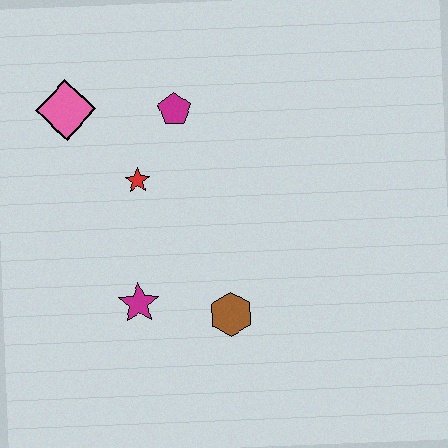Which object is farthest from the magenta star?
The pink diamond is farthest from the magenta star.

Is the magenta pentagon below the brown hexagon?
No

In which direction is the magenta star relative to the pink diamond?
The magenta star is below the pink diamond.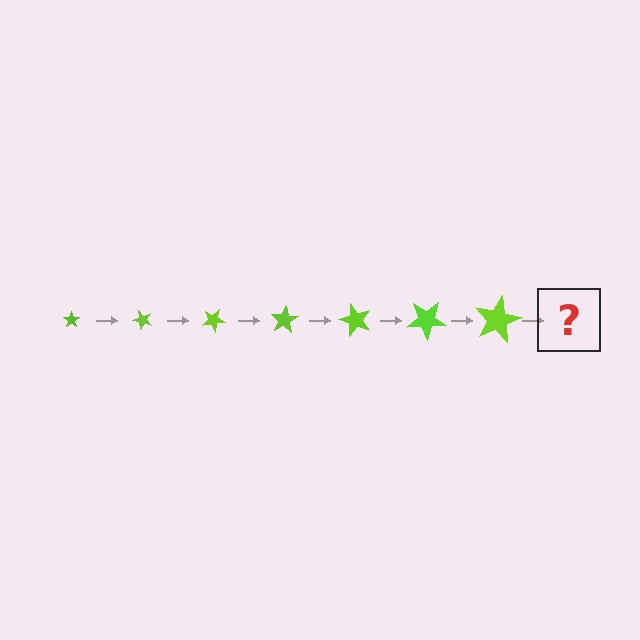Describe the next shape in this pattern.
It should be a star, larger than the previous one and rotated 350 degrees from the start.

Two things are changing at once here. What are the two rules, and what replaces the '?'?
The two rules are that the star grows larger each step and it rotates 50 degrees each step. The '?' should be a star, larger than the previous one and rotated 350 degrees from the start.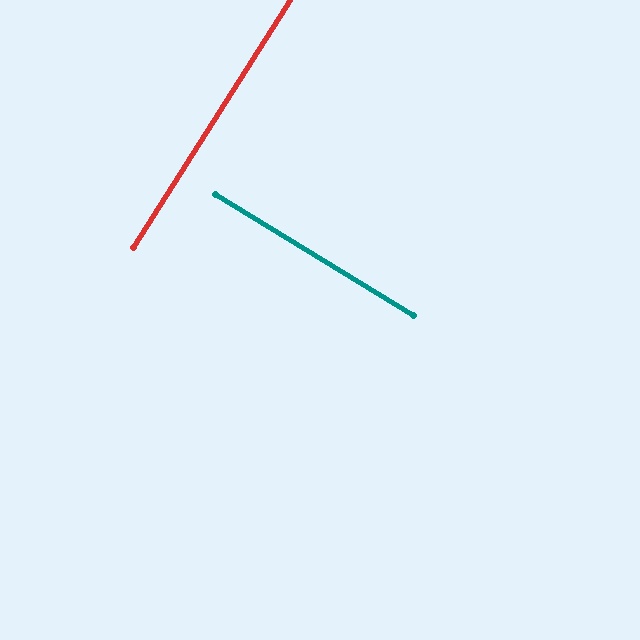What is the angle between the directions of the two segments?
Approximately 89 degrees.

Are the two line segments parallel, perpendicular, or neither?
Perpendicular — they meet at approximately 89°.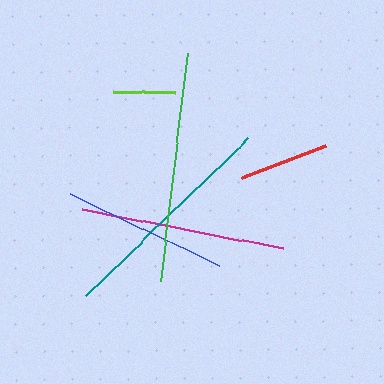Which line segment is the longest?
The green line is the longest at approximately 230 pixels.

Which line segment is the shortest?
The lime line is the shortest at approximately 62 pixels.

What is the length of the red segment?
The red segment is approximately 91 pixels long.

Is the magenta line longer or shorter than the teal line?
The teal line is longer than the magenta line.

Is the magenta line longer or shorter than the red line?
The magenta line is longer than the red line.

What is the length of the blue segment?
The blue segment is approximately 165 pixels long.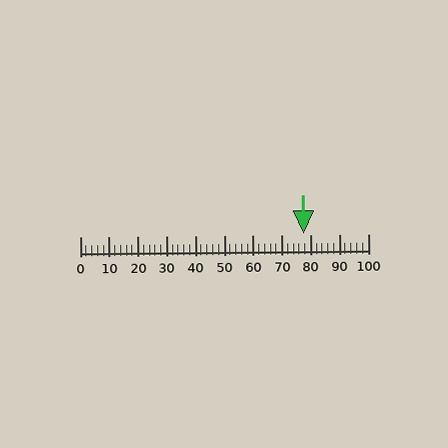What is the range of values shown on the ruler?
The ruler shows values from 0 to 100.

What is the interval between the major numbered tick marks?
The major tick marks are spaced 10 units apart.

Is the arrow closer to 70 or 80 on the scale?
The arrow is closer to 80.